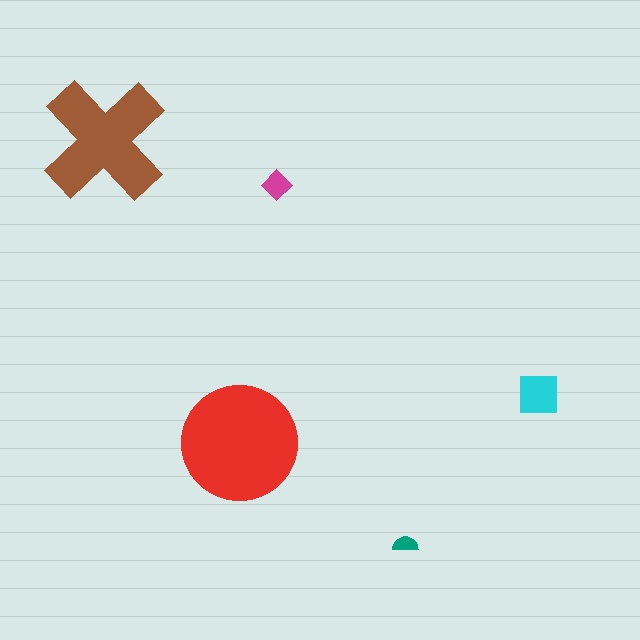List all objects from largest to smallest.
The red circle, the brown cross, the cyan square, the magenta diamond, the teal semicircle.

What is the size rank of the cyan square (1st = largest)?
3rd.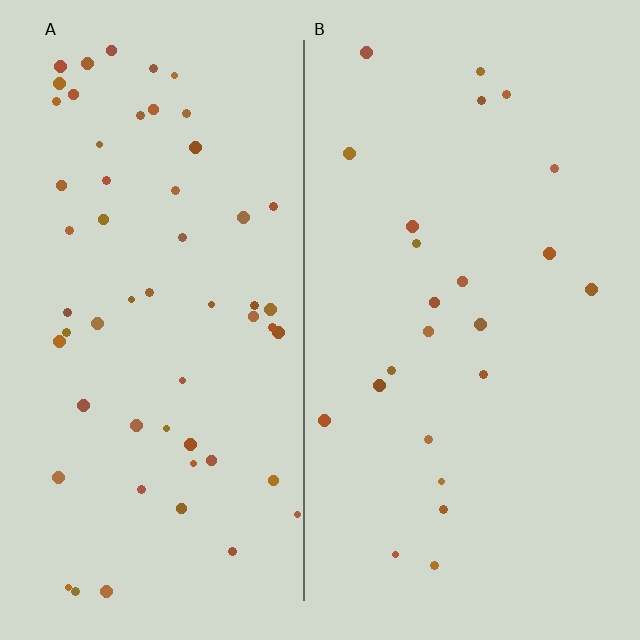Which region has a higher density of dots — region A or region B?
A (the left).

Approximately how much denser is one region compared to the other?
Approximately 2.4× — region A over region B.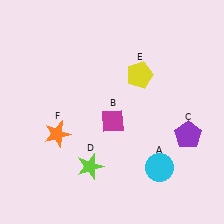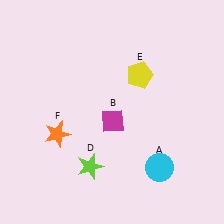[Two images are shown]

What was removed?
The purple pentagon (C) was removed in Image 2.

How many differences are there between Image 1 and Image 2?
There is 1 difference between the two images.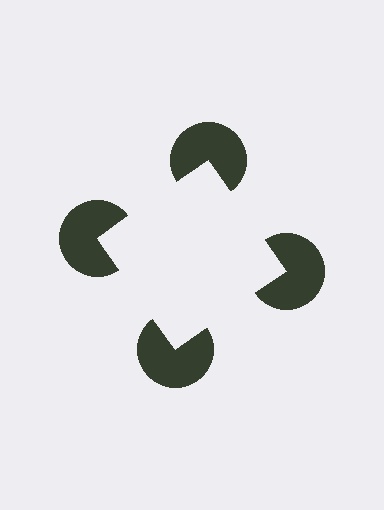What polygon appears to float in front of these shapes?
An illusory square — its edges are inferred from the aligned wedge cuts in the pac-man discs, not physically drawn.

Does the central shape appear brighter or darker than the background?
It typically appears slightly brighter than the background, even though no actual brightness change is drawn.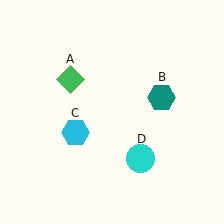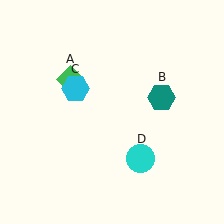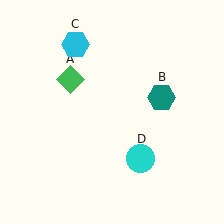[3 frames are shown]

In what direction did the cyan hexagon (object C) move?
The cyan hexagon (object C) moved up.